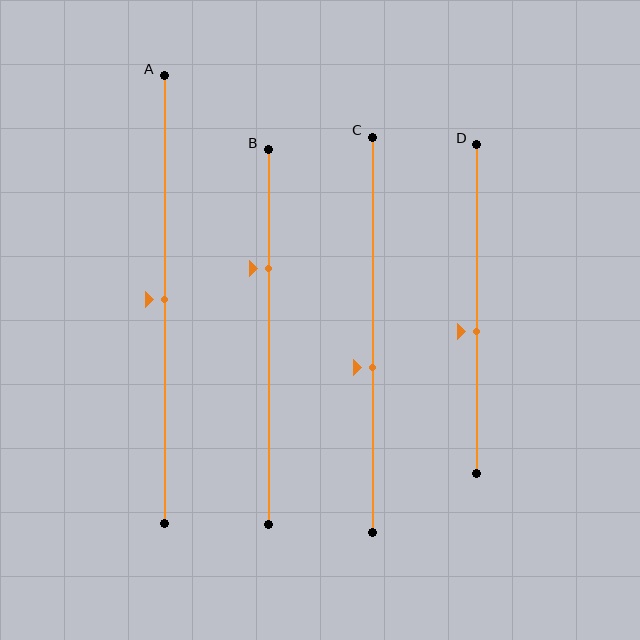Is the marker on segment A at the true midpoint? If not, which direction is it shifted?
Yes, the marker on segment A is at the true midpoint.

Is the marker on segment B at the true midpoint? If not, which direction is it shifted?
No, the marker on segment B is shifted upward by about 18% of the segment length.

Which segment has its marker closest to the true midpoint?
Segment A has its marker closest to the true midpoint.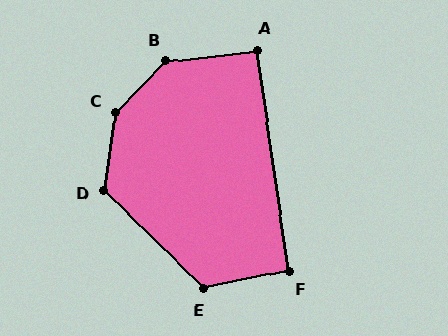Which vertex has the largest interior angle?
C, at approximately 144 degrees.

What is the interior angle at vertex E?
Approximately 124 degrees (obtuse).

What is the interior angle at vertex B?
Approximately 140 degrees (obtuse).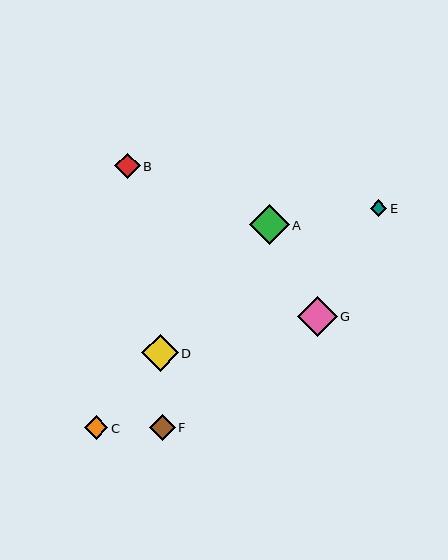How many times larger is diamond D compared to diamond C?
Diamond D is approximately 1.6 times the size of diamond C.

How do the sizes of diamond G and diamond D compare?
Diamond G and diamond D are approximately the same size.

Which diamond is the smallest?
Diamond E is the smallest with a size of approximately 17 pixels.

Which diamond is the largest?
Diamond G is the largest with a size of approximately 40 pixels.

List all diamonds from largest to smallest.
From largest to smallest: G, A, D, F, B, C, E.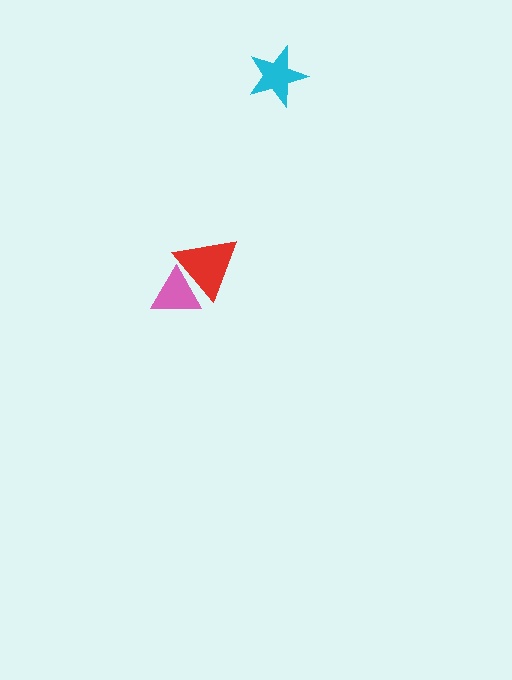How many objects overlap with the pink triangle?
1 object overlaps with the pink triangle.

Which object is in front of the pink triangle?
The red triangle is in front of the pink triangle.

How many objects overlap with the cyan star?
0 objects overlap with the cyan star.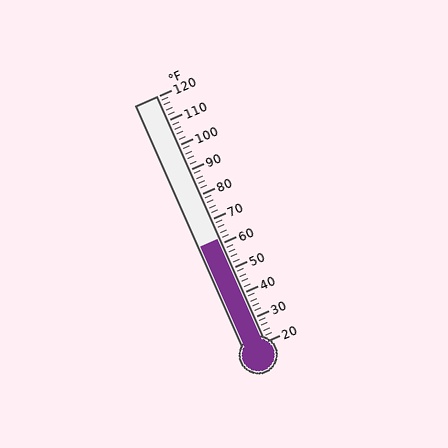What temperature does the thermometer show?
The thermometer shows approximately 62°F.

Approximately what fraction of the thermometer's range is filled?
The thermometer is filled to approximately 40% of its range.